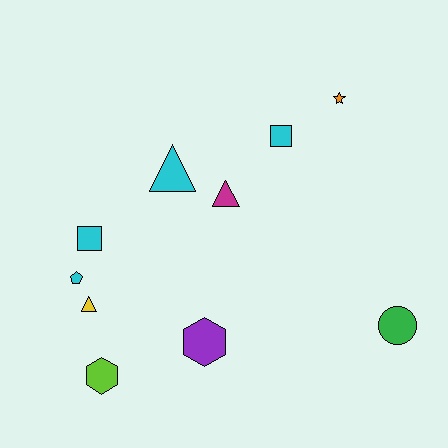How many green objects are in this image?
There is 1 green object.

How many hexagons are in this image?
There are 2 hexagons.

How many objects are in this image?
There are 10 objects.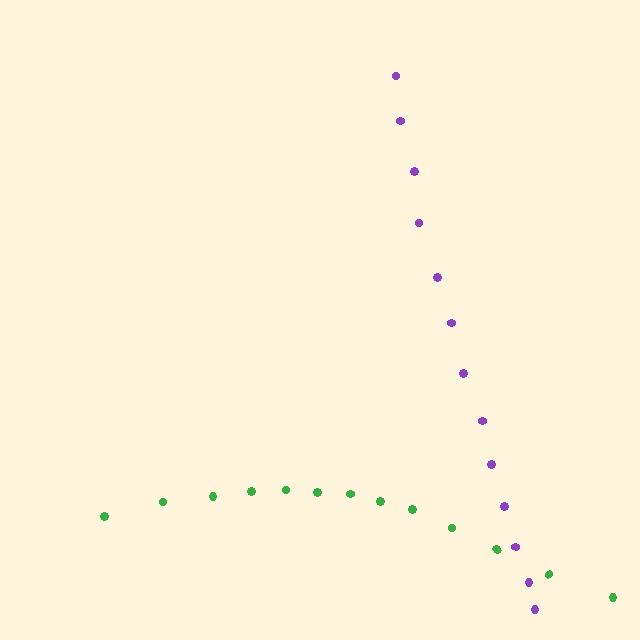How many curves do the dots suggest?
There are 2 distinct paths.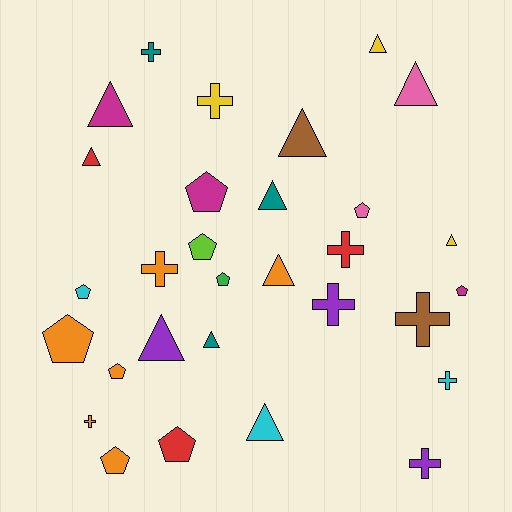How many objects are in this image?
There are 30 objects.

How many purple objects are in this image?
There are 3 purple objects.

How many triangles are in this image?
There are 11 triangles.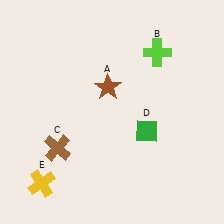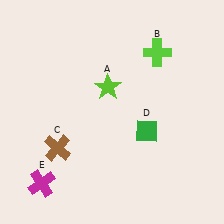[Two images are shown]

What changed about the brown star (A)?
In Image 1, A is brown. In Image 2, it changed to lime.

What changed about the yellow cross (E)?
In Image 1, E is yellow. In Image 2, it changed to magenta.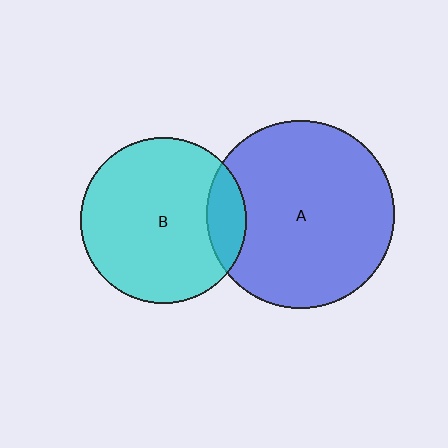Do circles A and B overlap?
Yes.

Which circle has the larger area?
Circle A (blue).